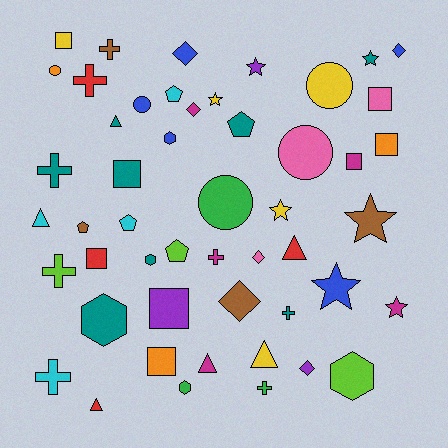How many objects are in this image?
There are 50 objects.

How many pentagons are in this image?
There are 5 pentagons.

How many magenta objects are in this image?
There are 5 magenta objects.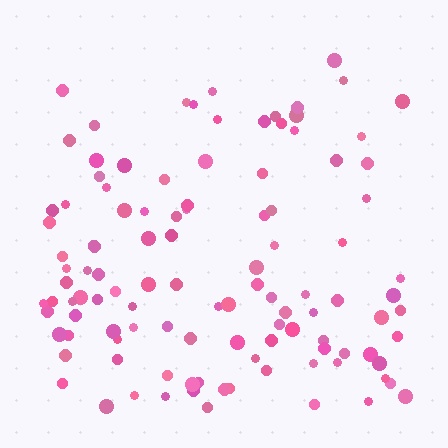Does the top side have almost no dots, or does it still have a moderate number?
Still a moderate number, just noticeably fewer than the bottom.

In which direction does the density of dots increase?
From top to bottom, with the bottom side densest.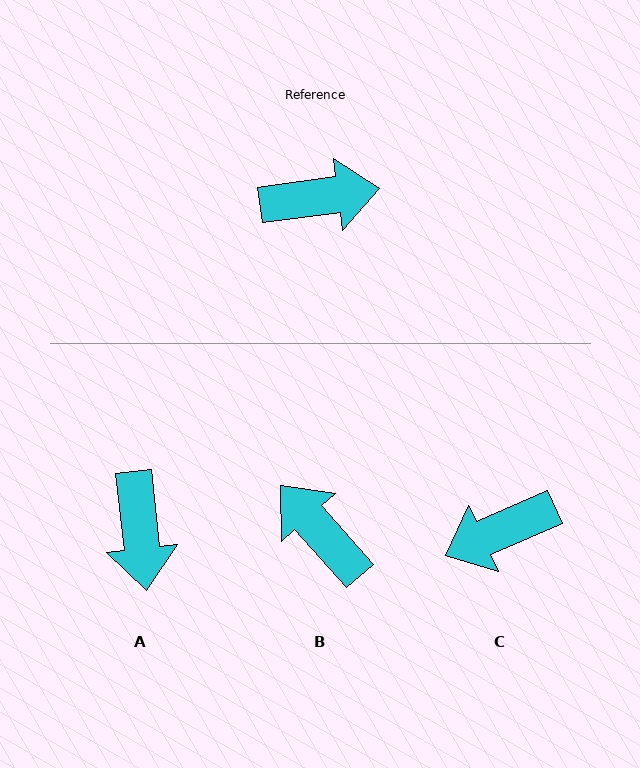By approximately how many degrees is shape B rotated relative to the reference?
Approximately 124 degrees counter-clockwise.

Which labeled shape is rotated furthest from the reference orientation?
C, about 164 degrees away.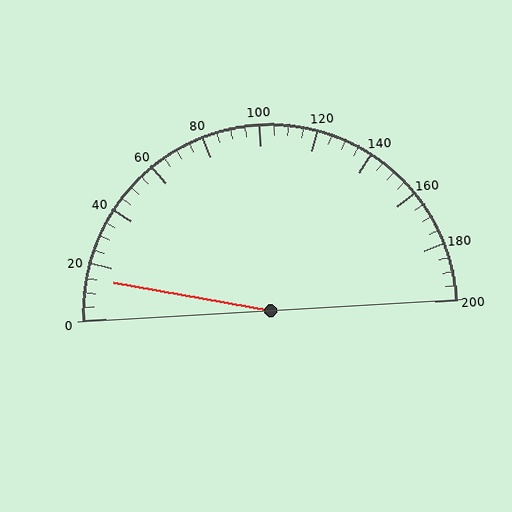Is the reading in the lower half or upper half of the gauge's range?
The reading is in the lower half of the range (0 to 200).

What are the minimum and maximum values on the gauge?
The gauge ranges from 0 to 200.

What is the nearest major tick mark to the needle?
The nearest major tick mark is 20.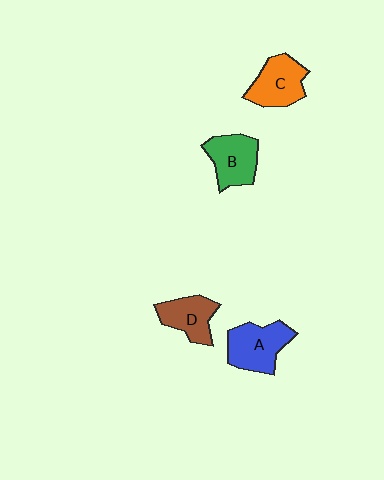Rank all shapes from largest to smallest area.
From largest to smallest: A (blue), C (orange), B (green), D (brown).